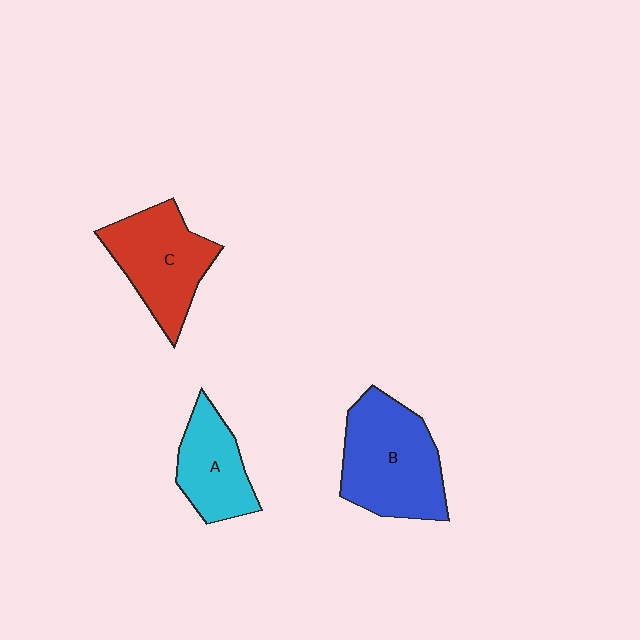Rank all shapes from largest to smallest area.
From largest to smallest: B (blue), C (red), A (cyan).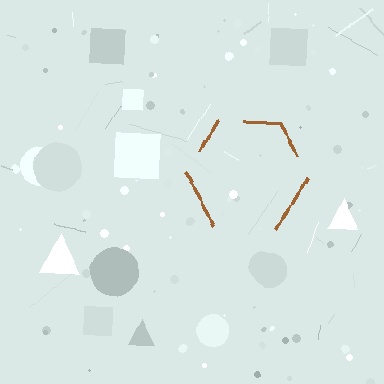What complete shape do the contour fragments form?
The contour fragments form a hexagon.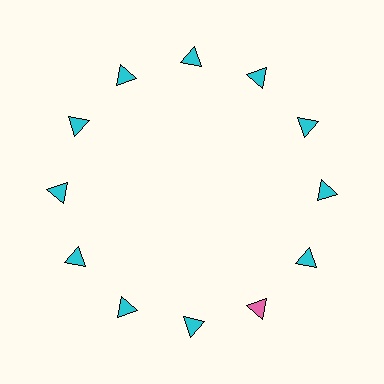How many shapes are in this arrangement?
There are 12 shapes arranged in a ring pattern.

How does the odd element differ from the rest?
It has a different color: pink instead of cyan.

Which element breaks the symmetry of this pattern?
The pink triangle at roughly the 5 o'clock position breaks the symmetry. All other shapes are cyan triangles.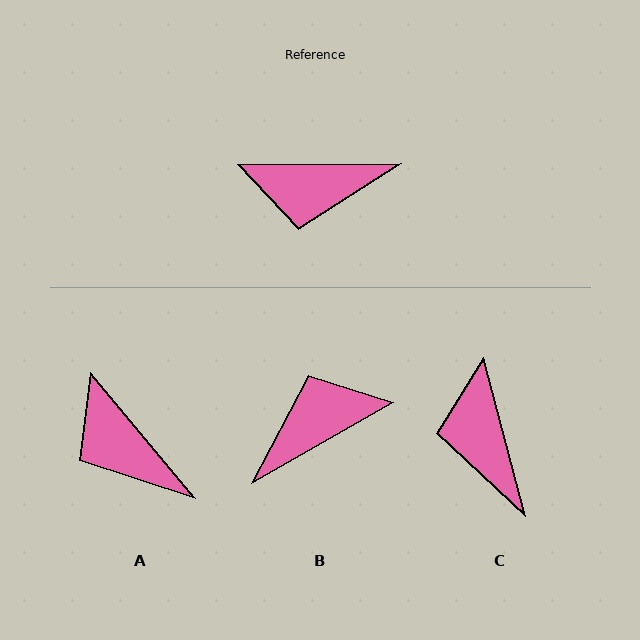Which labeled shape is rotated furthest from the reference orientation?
B, about 151 degrees away.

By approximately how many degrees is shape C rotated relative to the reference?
Approximately 76 degrees clockwise.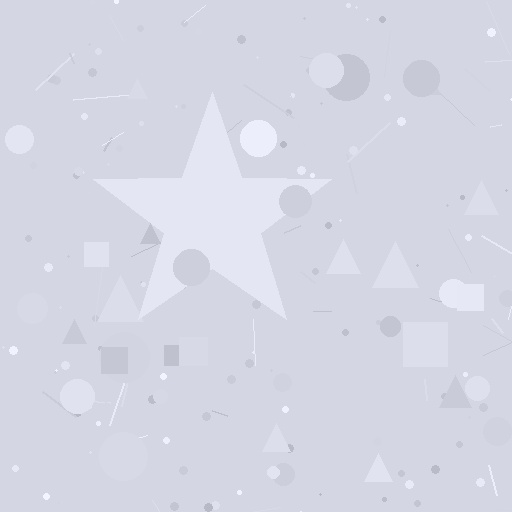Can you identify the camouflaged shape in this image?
The camouflaged shape is a star.